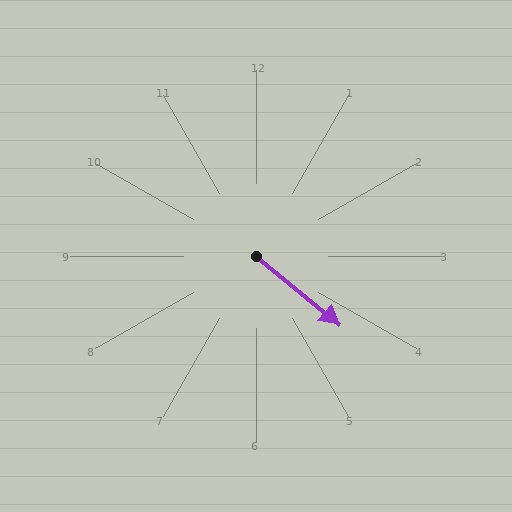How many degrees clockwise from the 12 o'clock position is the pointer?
Approximately 130 degrees.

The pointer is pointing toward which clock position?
Roughly 4 o'clock.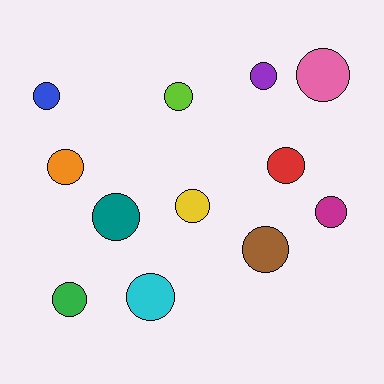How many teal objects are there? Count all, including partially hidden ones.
There is 1 teal object.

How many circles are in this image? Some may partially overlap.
There are 12 circles.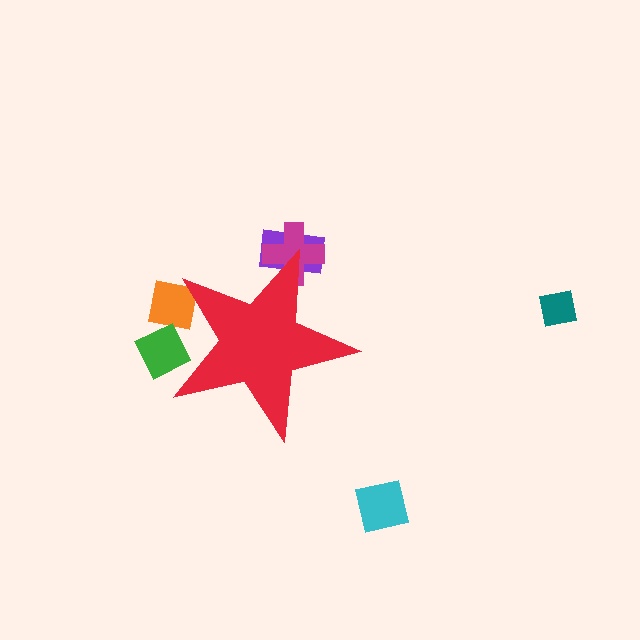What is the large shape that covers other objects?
A red star.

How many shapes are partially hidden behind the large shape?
4 shapes are partially hidden.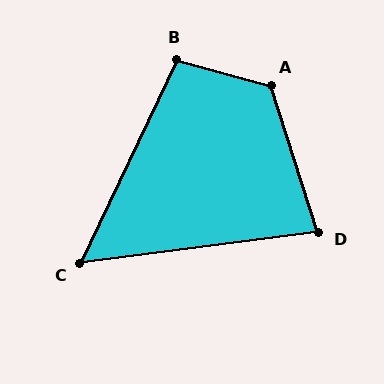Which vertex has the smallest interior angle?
C, at approximately 57 degrees.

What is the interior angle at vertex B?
Approximately 100 degrees (obtuse).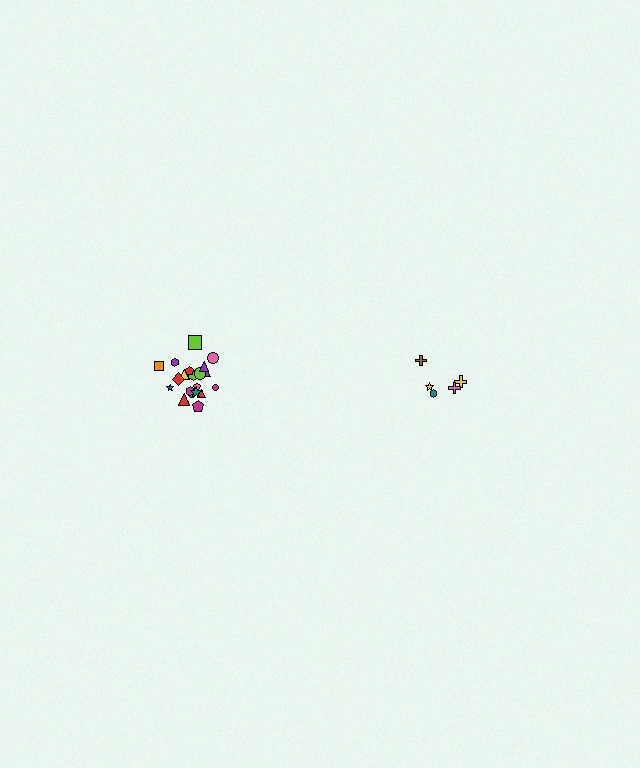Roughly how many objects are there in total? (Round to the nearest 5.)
Roughly 25 objects in total.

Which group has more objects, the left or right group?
The left group.